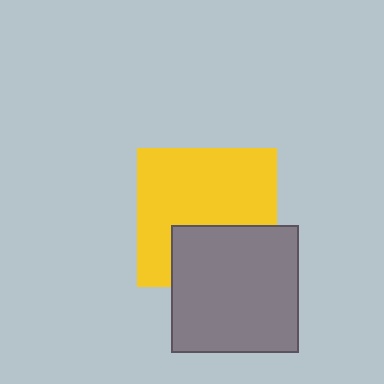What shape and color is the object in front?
The object in front is a gray square.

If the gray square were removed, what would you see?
You would see the complete yellow square.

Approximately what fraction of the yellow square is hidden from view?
Roughly 34% of the yellow square is hidden behind the gray square.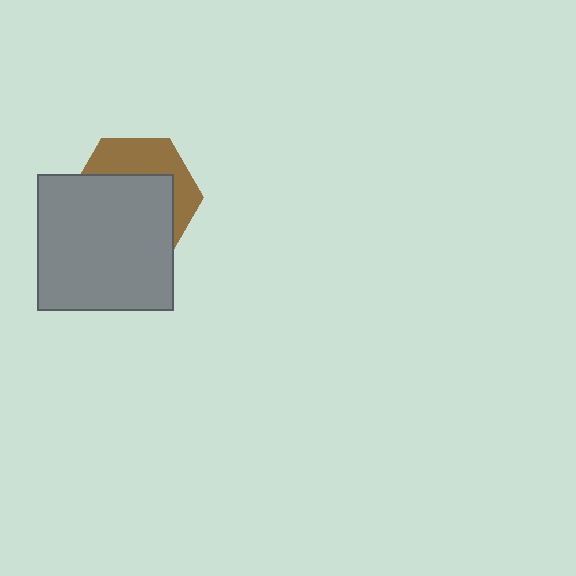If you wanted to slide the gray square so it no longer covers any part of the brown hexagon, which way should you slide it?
Slide it down — that is the most direct way to separate the two shapes.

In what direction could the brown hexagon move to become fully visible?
The brown hexagon could move up. That would shift it out from behind the gray square entirely.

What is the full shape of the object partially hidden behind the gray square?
The partially hidden object is a brown hexagon.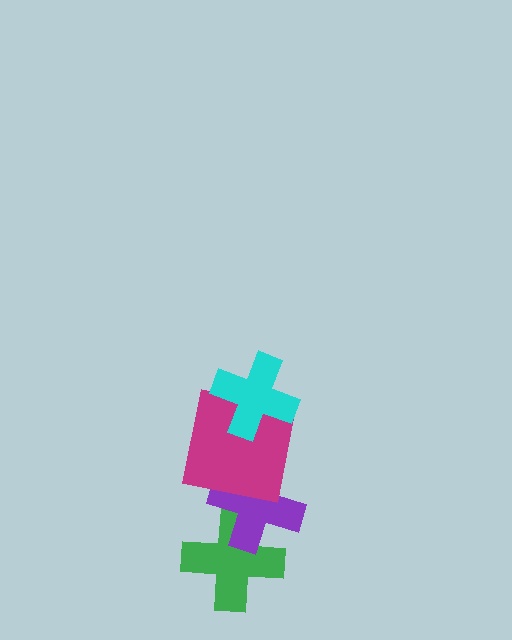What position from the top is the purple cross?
The purple cross is 3rd from the top.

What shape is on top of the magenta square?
The cyan cross is on top of the magenta square.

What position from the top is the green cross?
The green cross is 4th from the top.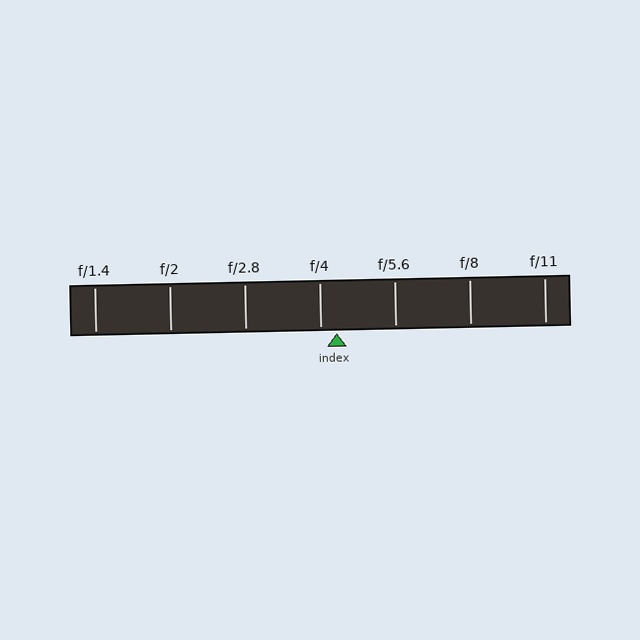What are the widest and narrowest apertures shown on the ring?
The widest aperture shown is f/1.4 and the narrowest is f/11.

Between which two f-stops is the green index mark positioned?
The index mark is between f/4 and f/5.6.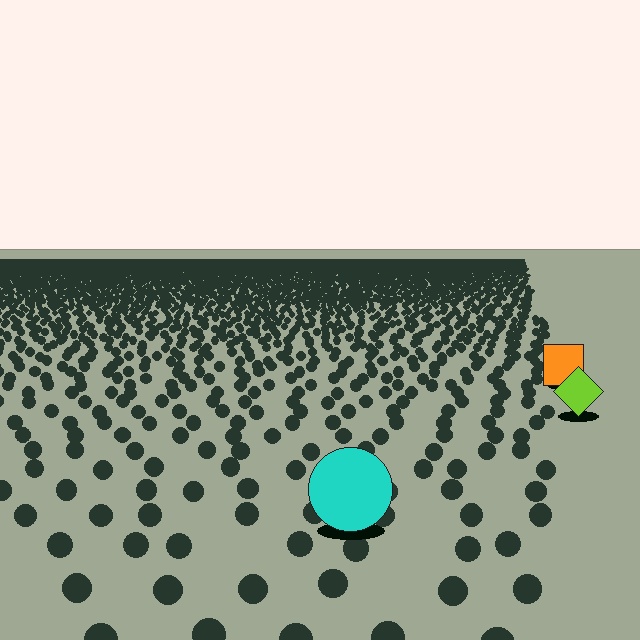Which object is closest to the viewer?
The cyan circle is closest. The texture marks near it are larger and more spread out.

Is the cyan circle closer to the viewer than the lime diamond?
Yes. The cyan circle is closer — you can tell from the texture gradient: the ground texture is coarser near it.